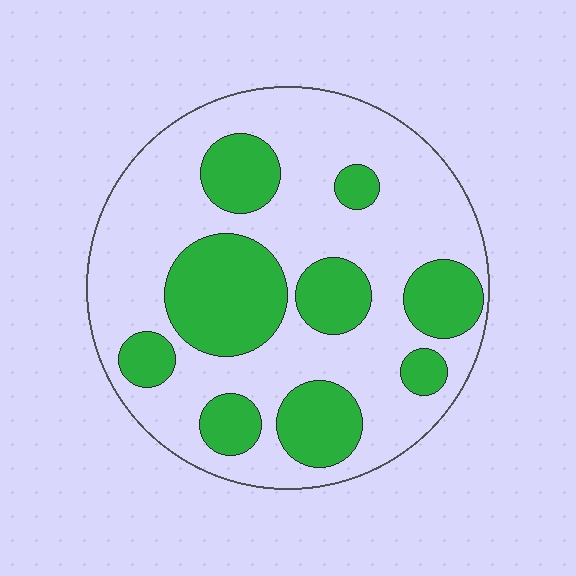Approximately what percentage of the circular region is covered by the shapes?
Approximately 35%.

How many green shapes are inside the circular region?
9.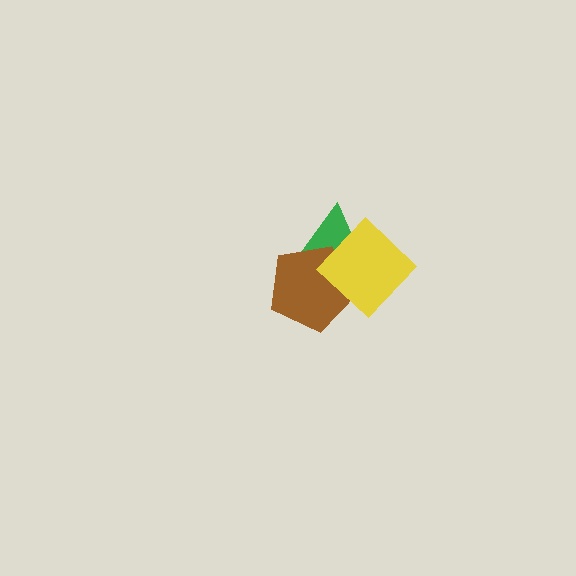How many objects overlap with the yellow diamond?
2 objects overlap with the yellow diamond.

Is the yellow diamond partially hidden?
No, no other shape covers it.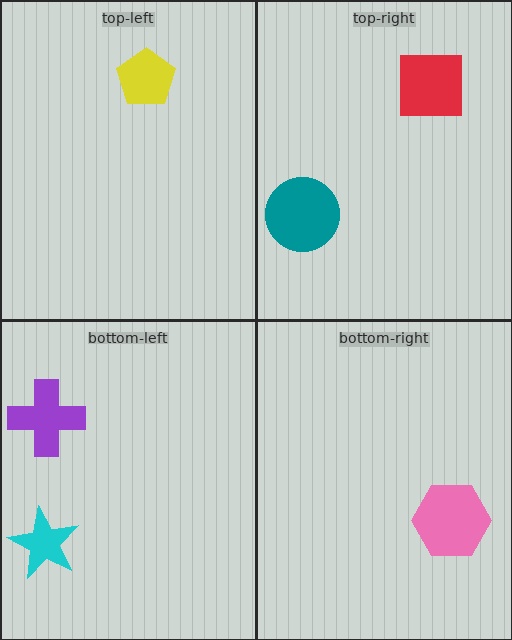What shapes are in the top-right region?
The teal circle, the red square.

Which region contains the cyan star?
The bottom-left region.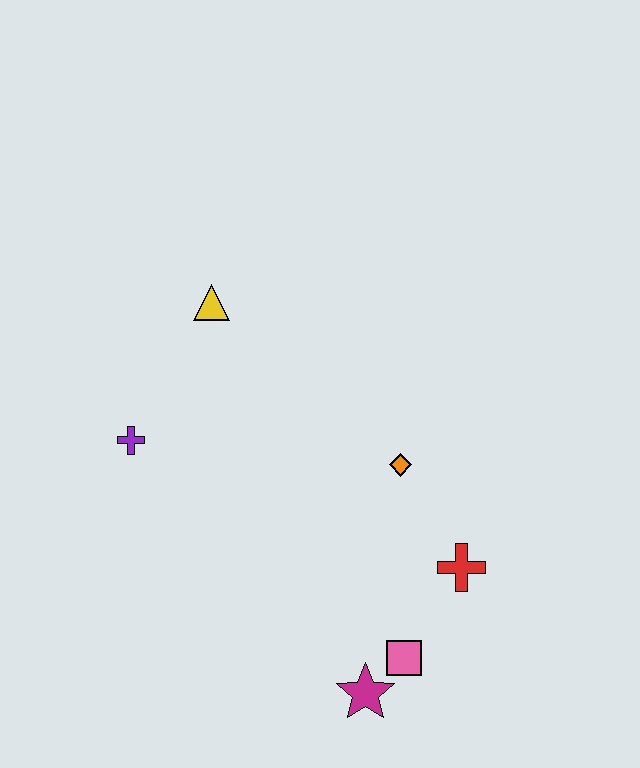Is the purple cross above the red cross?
Yes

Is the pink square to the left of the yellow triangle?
No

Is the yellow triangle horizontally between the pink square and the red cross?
No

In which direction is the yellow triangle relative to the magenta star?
The yellow triangle is above the magenta star.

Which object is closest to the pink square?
The magenta star is closest to the pink square.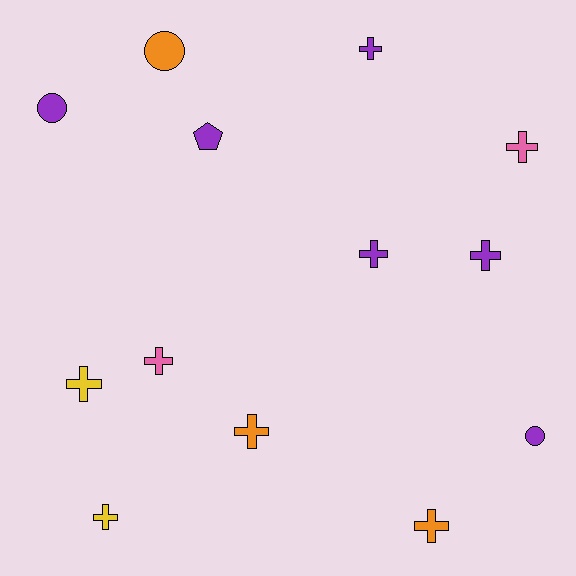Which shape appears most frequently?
Cross, with 9 objects.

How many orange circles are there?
There is 1 orange circle.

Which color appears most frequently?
Purple, with 6 objects.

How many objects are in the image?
There are 13 objects.